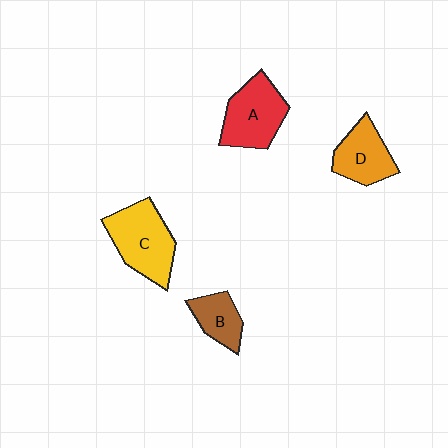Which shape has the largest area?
Shape C (yellow).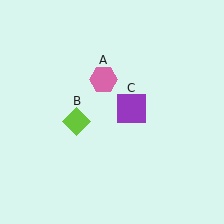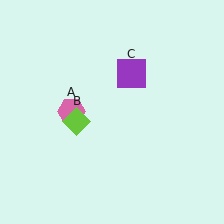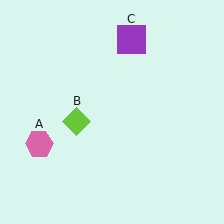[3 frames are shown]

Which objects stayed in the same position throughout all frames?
Lime diamond (object B) remained stationary.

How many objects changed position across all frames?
2 objects changed position: pink hexagon (object A), purple square (object C).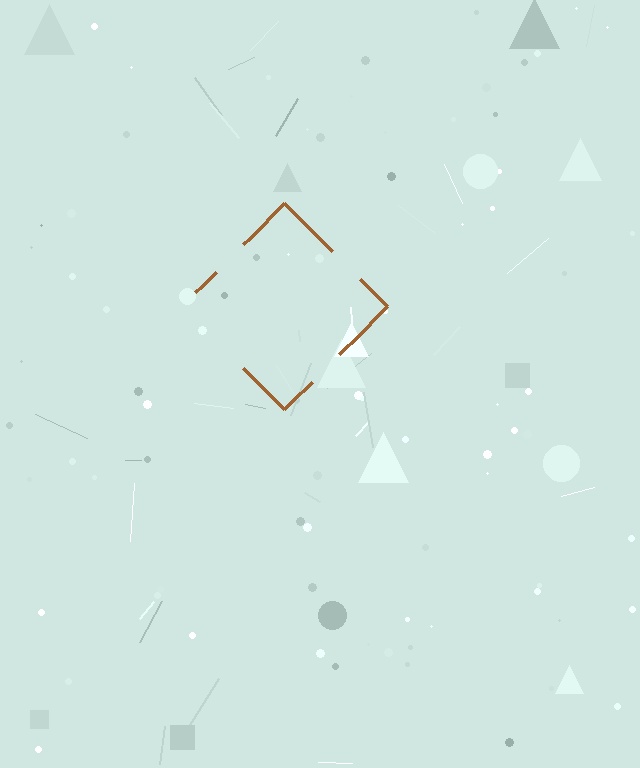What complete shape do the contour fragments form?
The contour fragments form a diamond.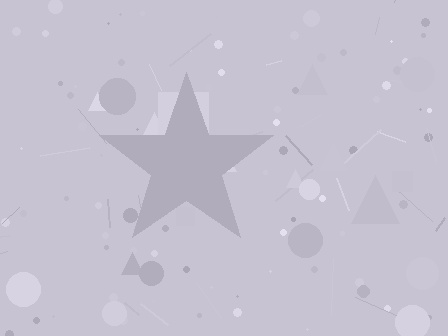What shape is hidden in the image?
A star is hidden in the image.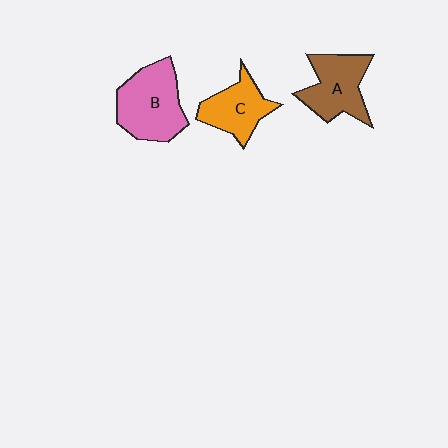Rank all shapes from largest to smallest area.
From largest to smallest: B (pink), A (brown), C (orange).